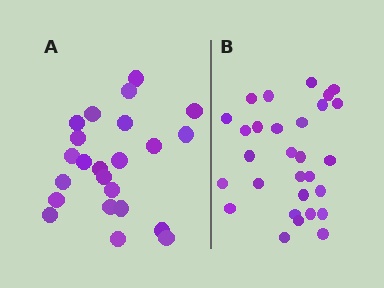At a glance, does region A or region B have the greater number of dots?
Region B (the right region) has more dots.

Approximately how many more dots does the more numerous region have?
Region B has about 6 more dots than region A.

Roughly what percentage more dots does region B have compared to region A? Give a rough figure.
About 25% more.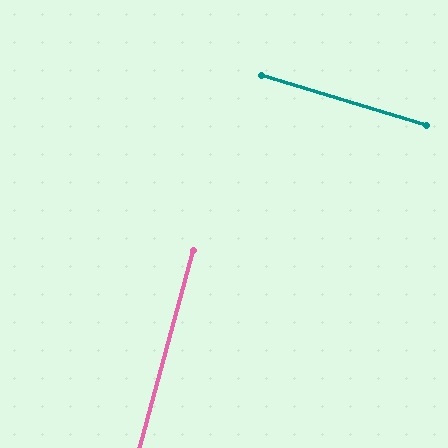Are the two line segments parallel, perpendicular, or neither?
Perpendicular — they meet at approximately 88°.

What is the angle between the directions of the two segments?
Approximately 88 degrees.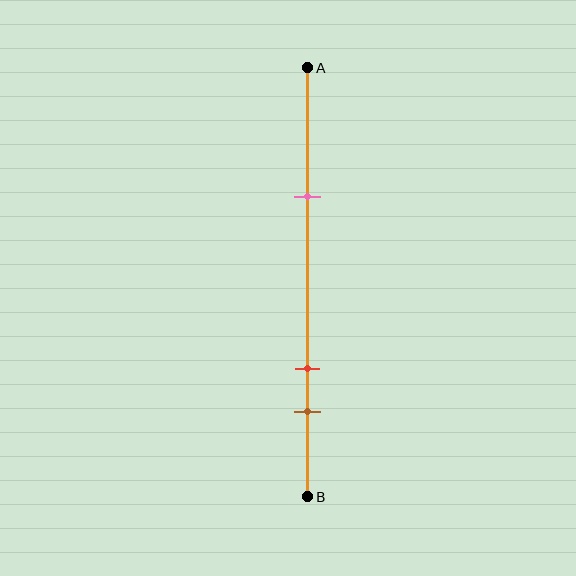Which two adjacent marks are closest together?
The red and brown marks are the closest adjacent pair.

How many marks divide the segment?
There are 3 marks dividing the segment.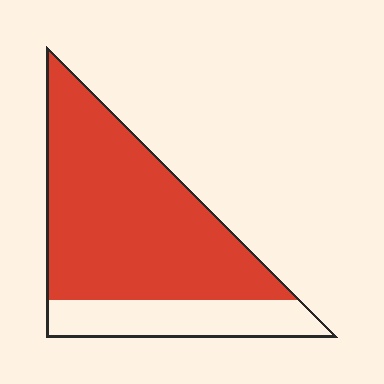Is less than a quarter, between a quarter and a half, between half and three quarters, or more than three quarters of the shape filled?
More than three quarters.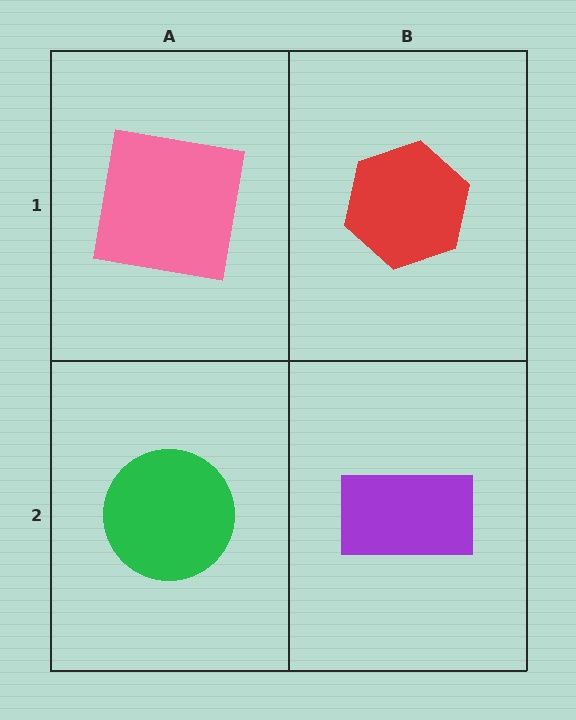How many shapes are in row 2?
2 shapes.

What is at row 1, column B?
A red hexagon.